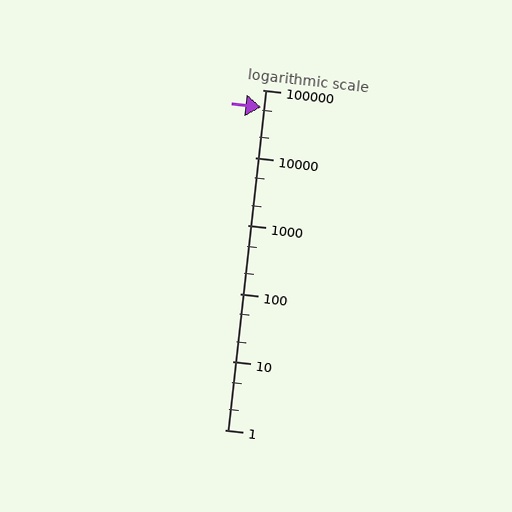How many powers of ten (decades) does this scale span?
The scale spans 5 decades, from 1 to 100000.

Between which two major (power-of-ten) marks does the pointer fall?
The pointer is between 10000 and 100000.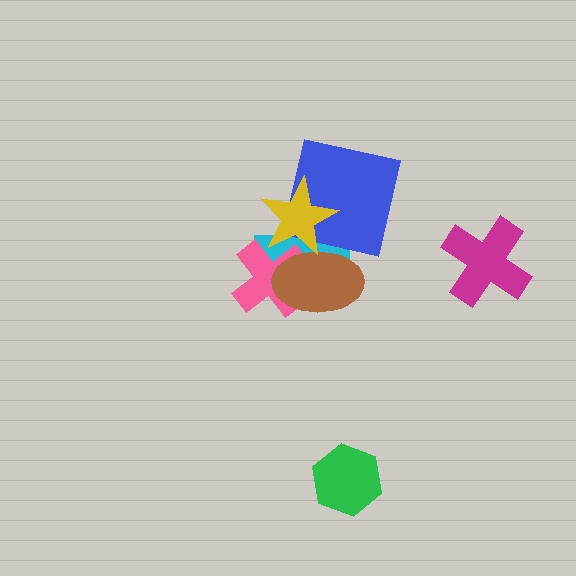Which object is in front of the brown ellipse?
The yellow star is in front of the brown ellipse.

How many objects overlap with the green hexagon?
0 objects overlap with the green hexagon.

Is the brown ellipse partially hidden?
Yes, it is partially covered by another shape.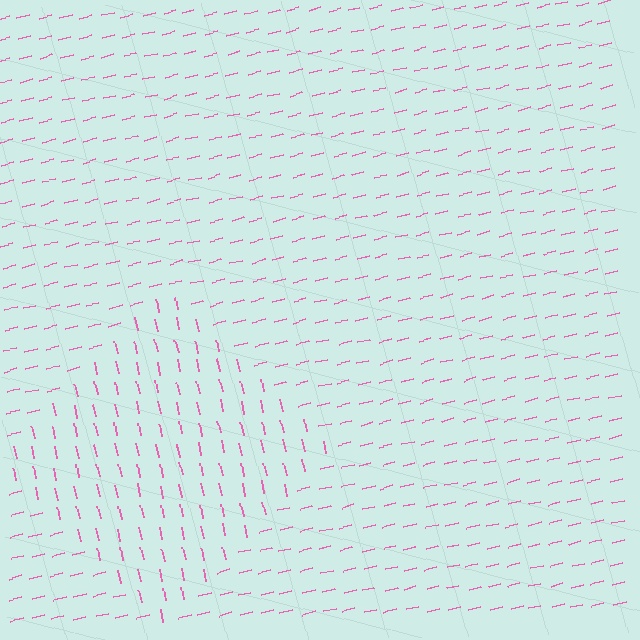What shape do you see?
I see a diamond.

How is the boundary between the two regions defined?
The boundary is defined purely by a change in line orientation (approximately 89 degrees difference). All lines are the same color and thickness.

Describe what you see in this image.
The image is filled with small pink line segments. A diamond region in the image has lines oriented differently from the surrounding lines, creating a visible texture boundary.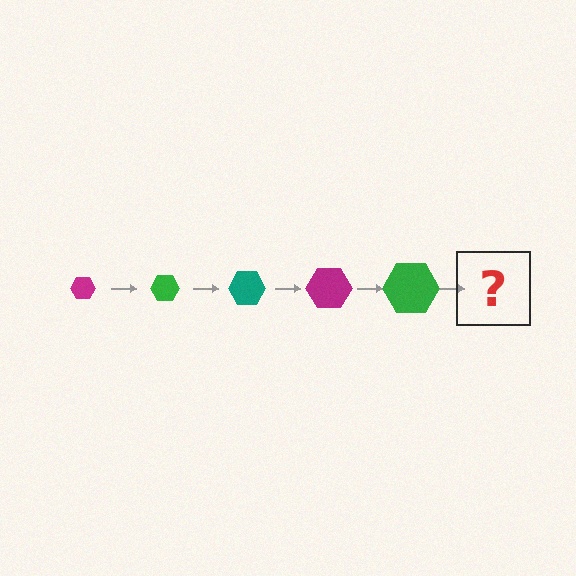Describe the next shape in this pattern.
It should be a teal hexagon, larger than the previous one.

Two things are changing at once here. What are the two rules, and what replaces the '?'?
The two rules are that the hexagon grows larger each step and the color cycles through magenta, green, and teal. The '?' should be a teal hexagon, larger than the previous one.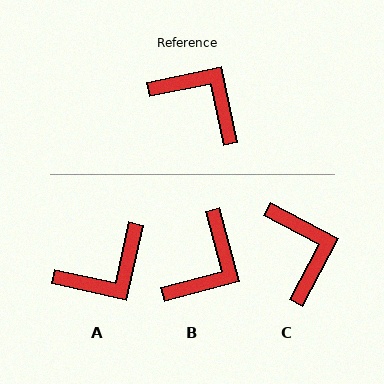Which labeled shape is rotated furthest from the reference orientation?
A, about 114 degrees away.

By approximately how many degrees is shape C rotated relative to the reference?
Approximately 40 degrees clockwise.